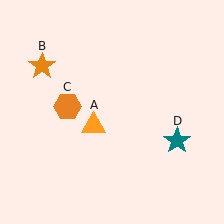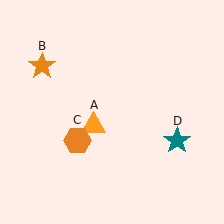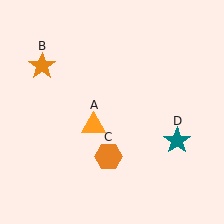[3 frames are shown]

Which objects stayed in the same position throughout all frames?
Orange triangle (object A) and orange star (object B) and teal star (object D) remained stationary.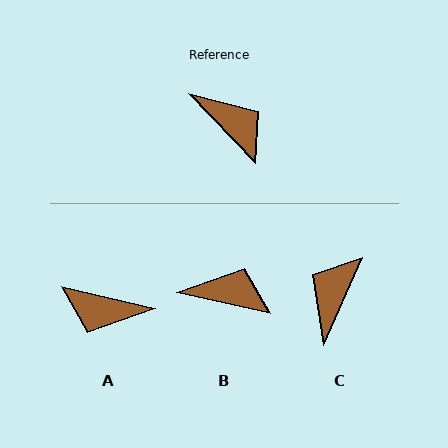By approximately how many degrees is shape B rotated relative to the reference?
Approximately 34 degrees counter-clockwise.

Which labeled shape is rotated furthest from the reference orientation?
A, about 147 degrees away.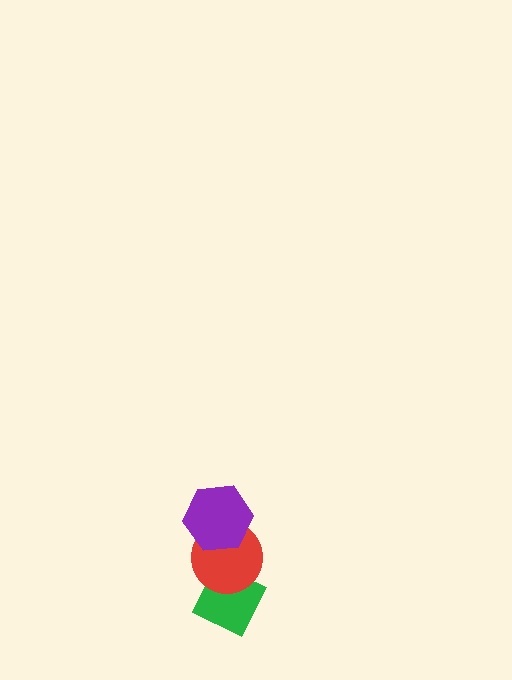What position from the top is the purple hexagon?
The purple hexagon is 1st from the top.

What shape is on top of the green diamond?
The red circle is on top of the green diamond.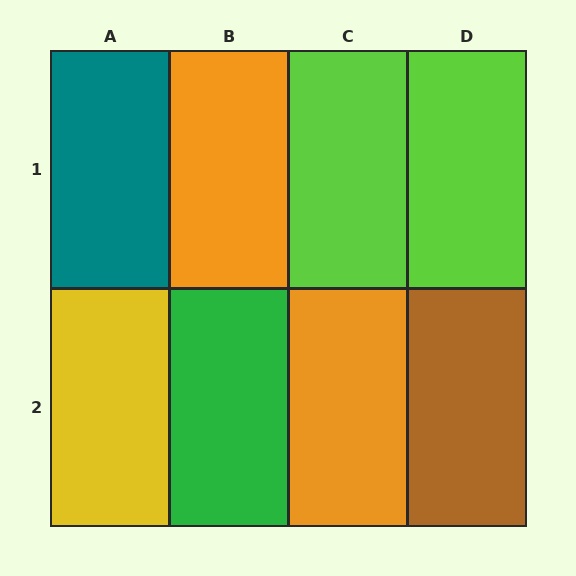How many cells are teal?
1 cell is teal.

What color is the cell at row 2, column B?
Green.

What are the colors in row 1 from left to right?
Teal, orange, lime, lime.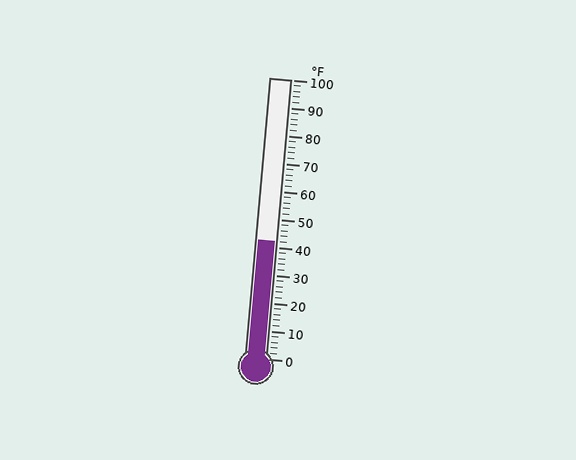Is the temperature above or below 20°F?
The temperature is above 20°F.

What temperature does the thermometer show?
The thermometer shows approximately 42°F.